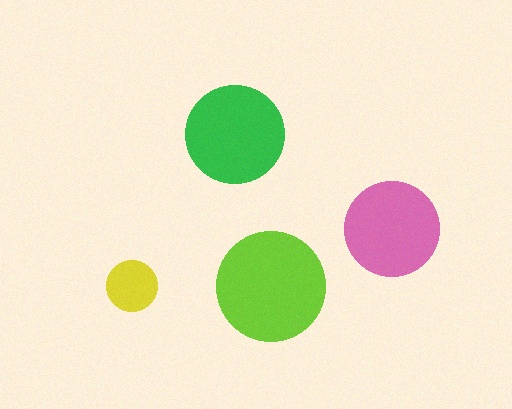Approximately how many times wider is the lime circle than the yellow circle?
About 2 times wider.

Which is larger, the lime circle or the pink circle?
The lime one.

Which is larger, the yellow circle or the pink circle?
The pink one.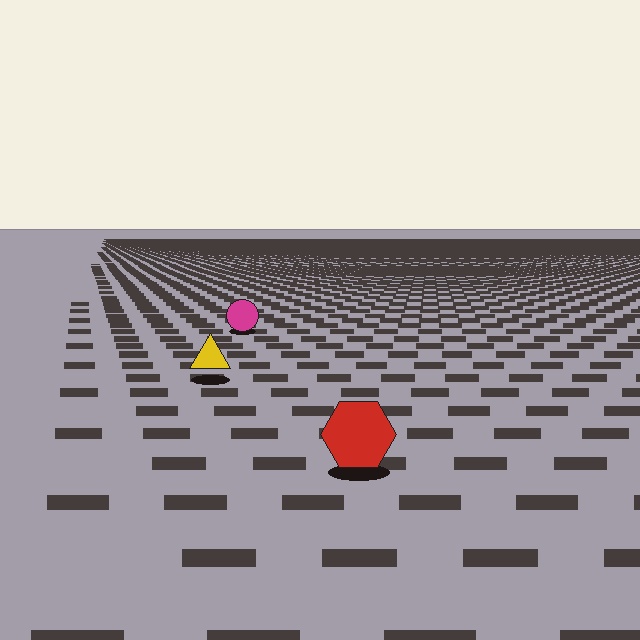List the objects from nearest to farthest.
From nearest to farthest: the red hexagon, the yellow triangle, the magenta circle.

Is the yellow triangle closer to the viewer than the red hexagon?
No. The red hexagon is closer — you can tell from the texture gradient: the ground texture is coarser near it.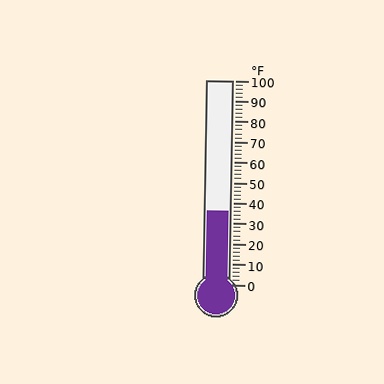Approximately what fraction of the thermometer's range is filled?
The thermometer is filled to approximately 35% of its range.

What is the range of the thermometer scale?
The thermometer scale ranges from 0°F to 100°F.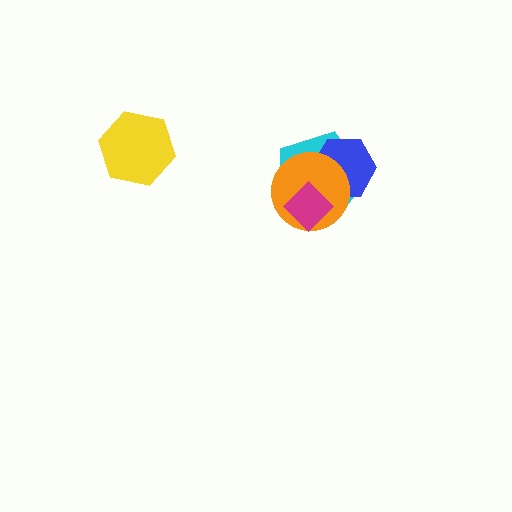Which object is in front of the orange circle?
The magenta diamond is in front of the orange circle.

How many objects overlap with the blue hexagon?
3 objects overlap with the blue hexagon.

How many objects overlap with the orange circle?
3 objects overlap with the orange circle.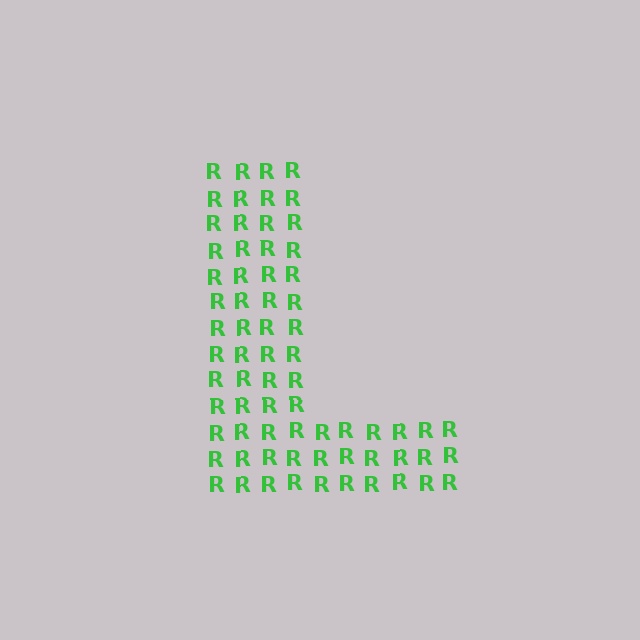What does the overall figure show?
The overall figure shows the letter L.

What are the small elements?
The small elements are letter R's.